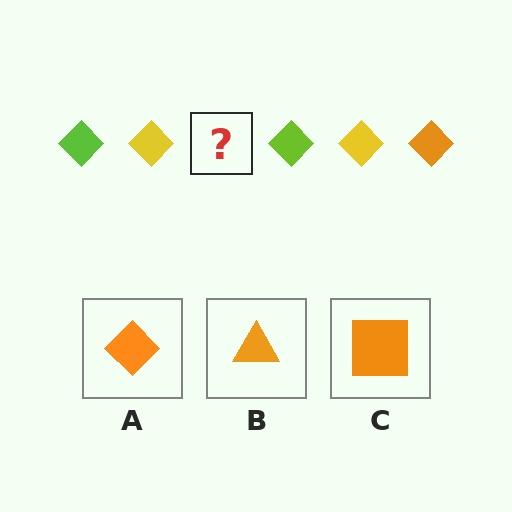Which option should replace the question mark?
Option A.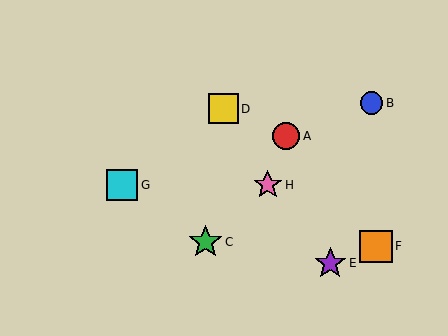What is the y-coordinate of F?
Object F is at y≈247.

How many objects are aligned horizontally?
2 objects (G, H) are aligned horizontally.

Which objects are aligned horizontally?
Objects G, H are aligned horizontally.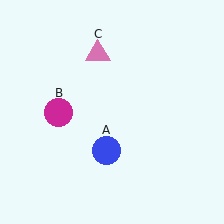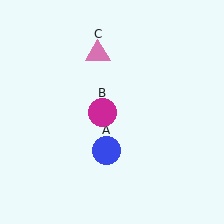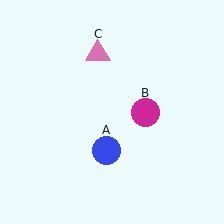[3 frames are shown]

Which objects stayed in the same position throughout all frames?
Blue circle (object A) and pink triangle (object C) remained stationary.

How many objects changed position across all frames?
1 object changed position: magenta circle (object B).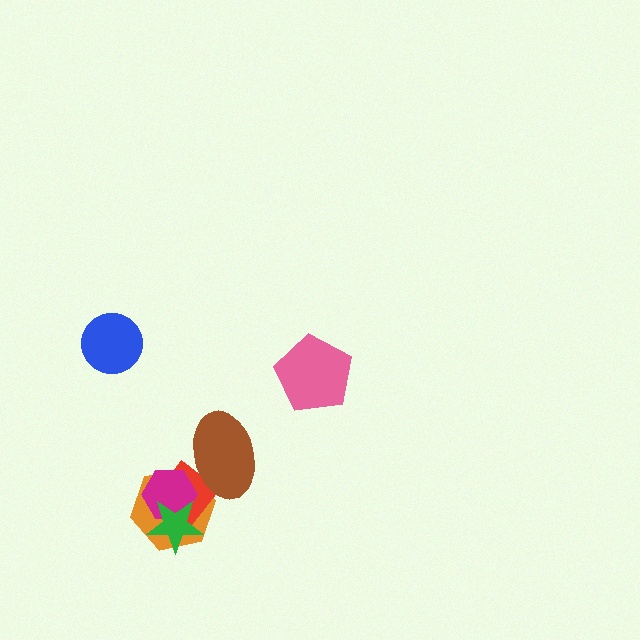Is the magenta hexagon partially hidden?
Yes, it is partially covered by another shape.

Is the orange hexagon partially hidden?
Yes, it is partially covered by another shape.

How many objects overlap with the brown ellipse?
2 objects overlap with the brown ellipse.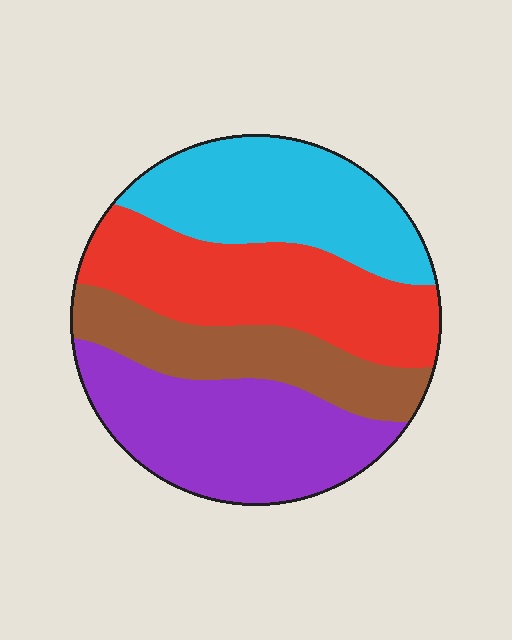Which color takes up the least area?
Brown, at roughly 20%.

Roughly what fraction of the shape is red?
Red covers about 30% of the shape.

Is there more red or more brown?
Red.